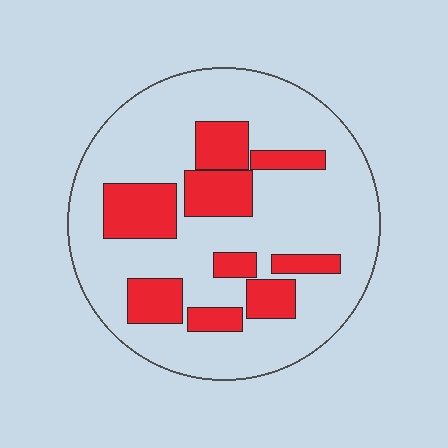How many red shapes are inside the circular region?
9.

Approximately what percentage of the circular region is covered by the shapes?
Approximately 25%.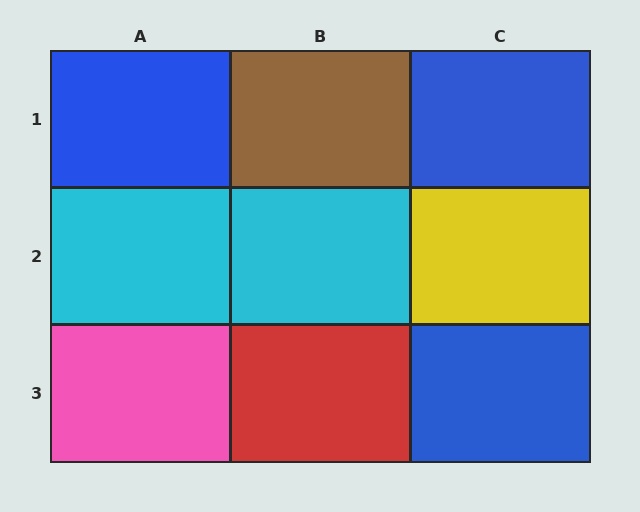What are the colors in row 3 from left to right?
Pink, red, blue.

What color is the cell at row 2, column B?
Cyan.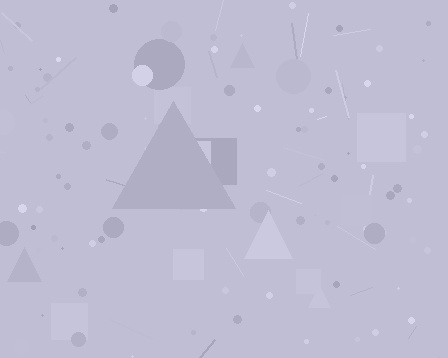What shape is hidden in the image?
A triangle is hidden in the image.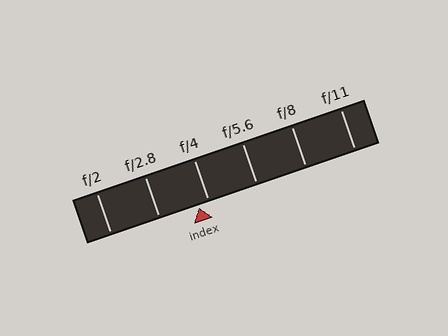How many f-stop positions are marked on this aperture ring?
There are 6 f-stop positions marked.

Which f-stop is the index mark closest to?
The index mark is closest to f/4.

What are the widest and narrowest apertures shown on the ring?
The widest aperture shown is f/2 and the narrowest is f/11.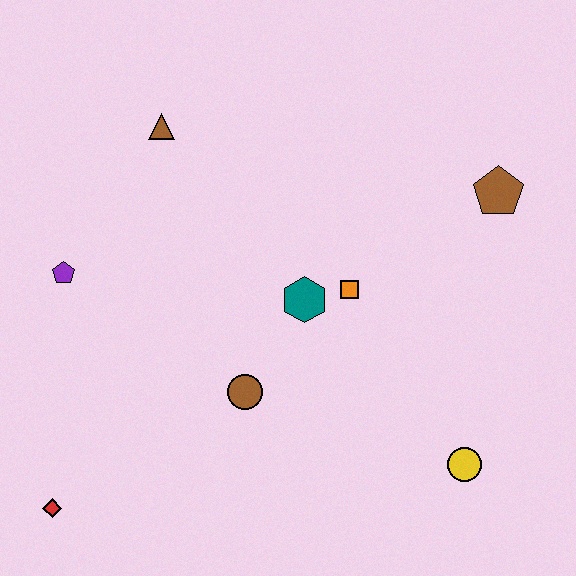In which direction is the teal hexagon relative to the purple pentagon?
The teal hexagon is to the right of the purple pentagon.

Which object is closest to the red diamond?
The brown circle is closest to the red diamond.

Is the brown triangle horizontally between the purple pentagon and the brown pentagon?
Yes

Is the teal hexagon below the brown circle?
No